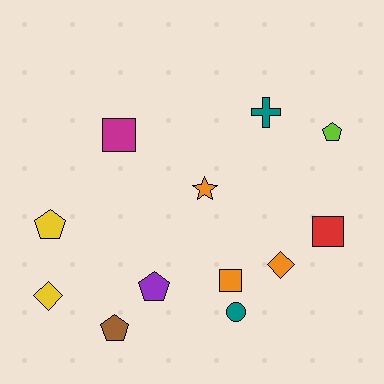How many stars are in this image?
There is 1 star.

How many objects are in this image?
There are 12 objects.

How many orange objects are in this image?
There are 3 orange objects.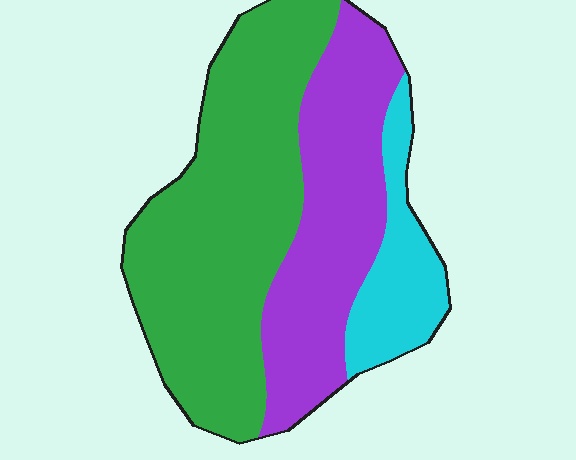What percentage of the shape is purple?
Purple covers 34% of the shape.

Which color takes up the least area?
Cyan, at roughly 15%.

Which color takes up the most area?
Green, at roughly 50%.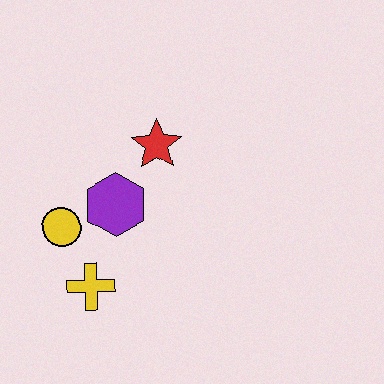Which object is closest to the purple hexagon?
The yellow circle is closest to the purple hexagon.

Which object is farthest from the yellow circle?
The red star is farthest from the yellow circle.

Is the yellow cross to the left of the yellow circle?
No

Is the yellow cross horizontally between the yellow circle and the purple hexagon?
Yes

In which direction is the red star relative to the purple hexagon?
The red star is above the purple hexagon.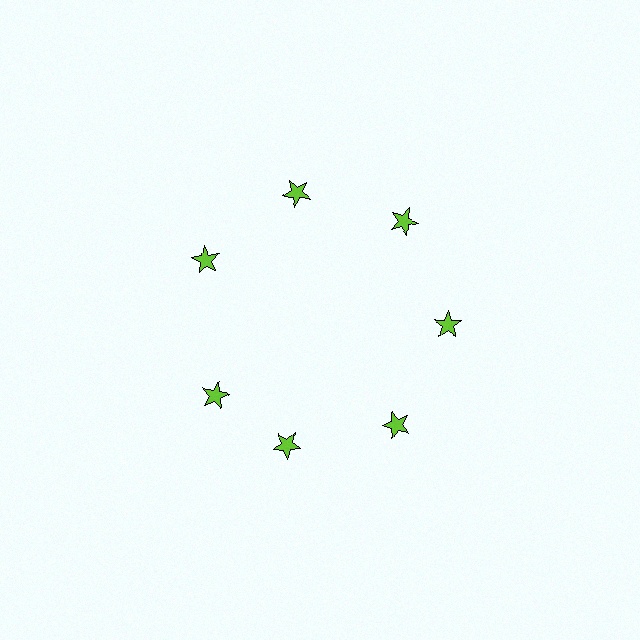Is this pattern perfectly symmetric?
No. The 7 lime stars are arranged in a ring, but one element near the 8 o'clock position is rotated out of alignment along the ring, breaking the 7-fold rotational symmetry.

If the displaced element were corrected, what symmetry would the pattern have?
It would have 7-fold rotational symmetry — the pattern would map onto itself every 51 degrees.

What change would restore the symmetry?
The symmetry would be restored by rotating it back into even spacing with its neighbors so that all 7 stars sit at equal angles and equal distance from the center.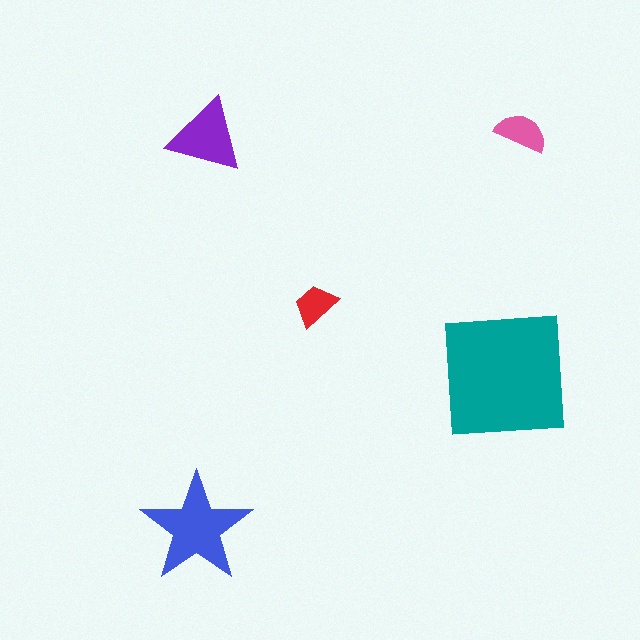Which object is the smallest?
The red trapezoid.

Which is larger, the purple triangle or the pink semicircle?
The purple triangle.